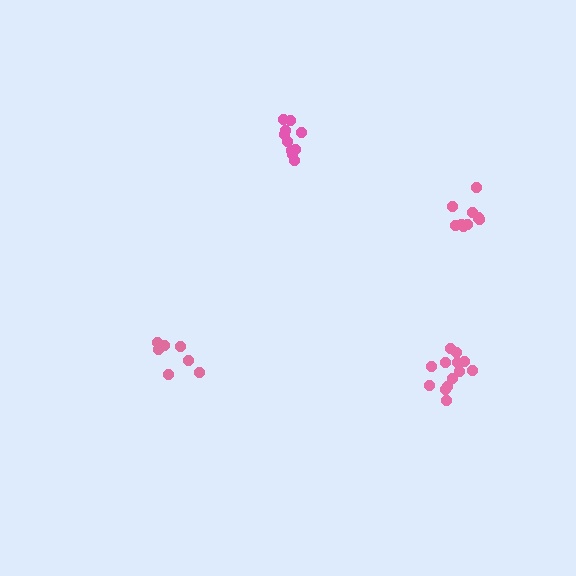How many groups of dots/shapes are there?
There are 4 groups.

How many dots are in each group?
Group 1: 10 dots, Group 2: 11 dots, Group 3: 8 dots, Group 4: 13 dots (42 total).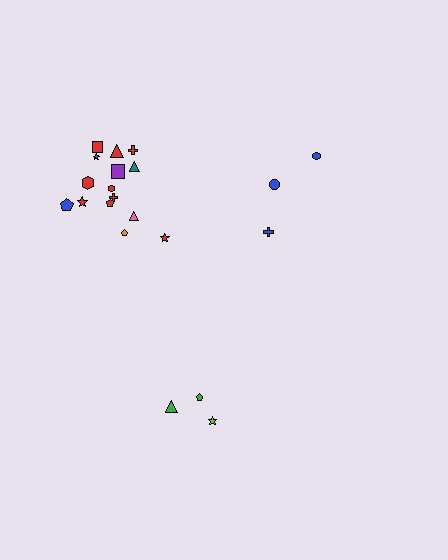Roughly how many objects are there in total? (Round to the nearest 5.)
Roughly 20 objects in total.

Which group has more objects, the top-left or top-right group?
The top-left group.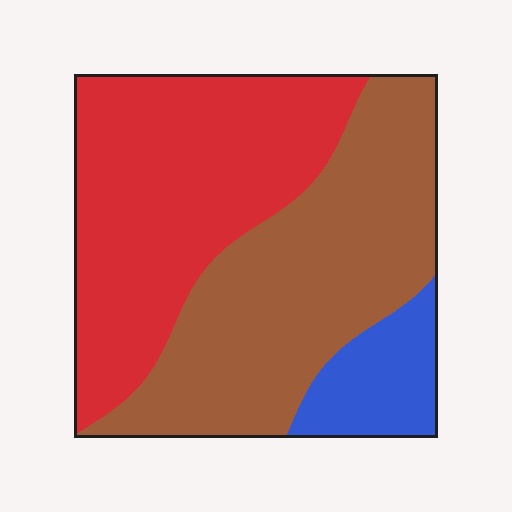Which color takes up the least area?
Blue, at roughly 10%.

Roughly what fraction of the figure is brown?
Brown covers 44% of the figure.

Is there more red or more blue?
Red.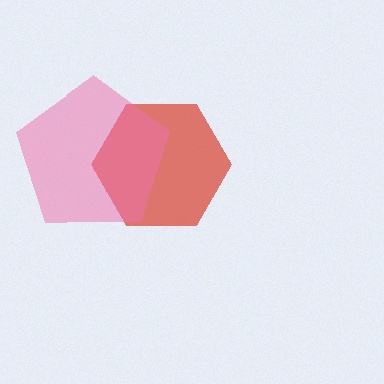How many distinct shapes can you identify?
There are 2 distinct shapes: a red hexagon, a pink pentagon.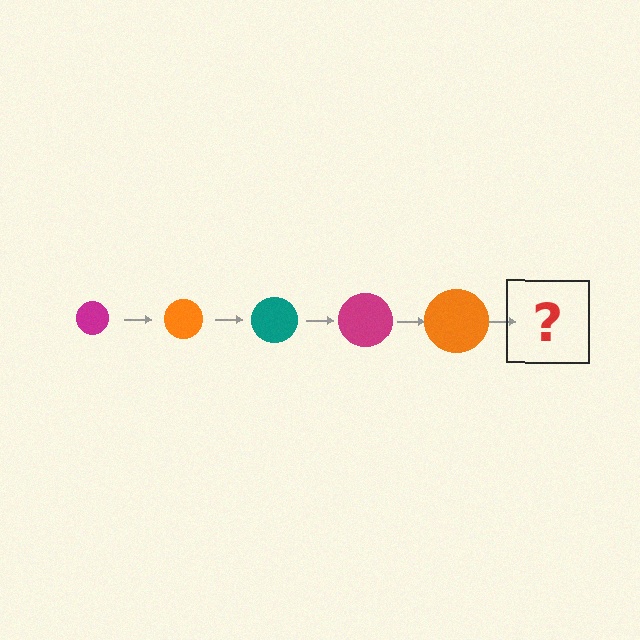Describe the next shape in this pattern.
It should be a teal circle, larger than the previous one.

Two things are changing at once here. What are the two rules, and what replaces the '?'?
The two rules are that the circle grows larger each step and the color cycles through magenta, orange, and teal. The '?' should be a teal circle, larger than the previous one.